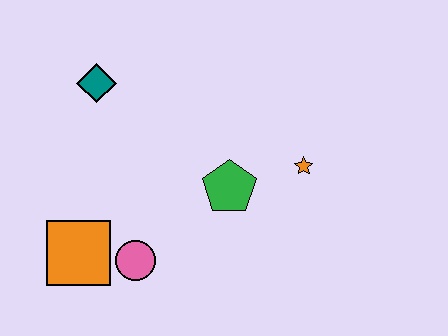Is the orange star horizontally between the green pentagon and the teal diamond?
No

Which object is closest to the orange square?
The pink circle is closest to the orange square.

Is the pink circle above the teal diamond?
No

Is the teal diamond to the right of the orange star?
No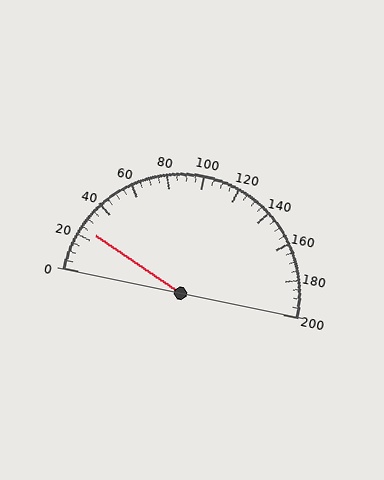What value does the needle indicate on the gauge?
The needle indicates approximately 25.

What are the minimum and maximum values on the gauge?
The gauge ranges from 0 to 200.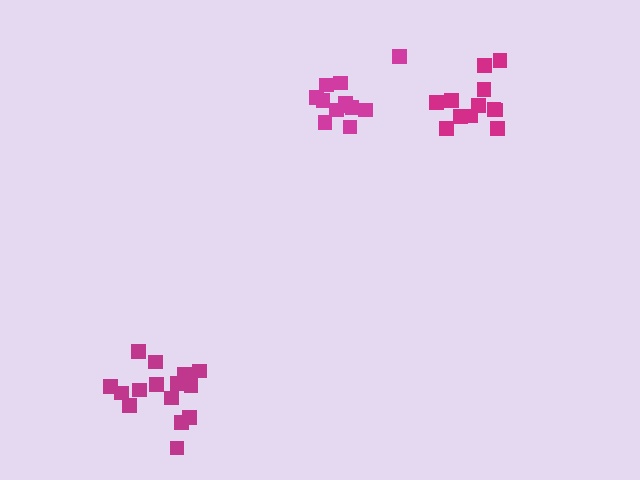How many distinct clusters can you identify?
There are 3 distinct clusters.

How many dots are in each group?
Group 1: 15 dots, Group 2: 12 dots, Group 3: 13 dots (40 total).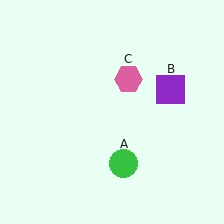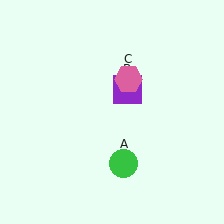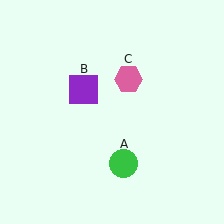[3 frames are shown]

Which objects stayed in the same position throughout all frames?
Green circle (object A) and pink hexagon (object C) remained stationary.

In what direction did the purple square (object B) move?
The purple square (object B) moved left.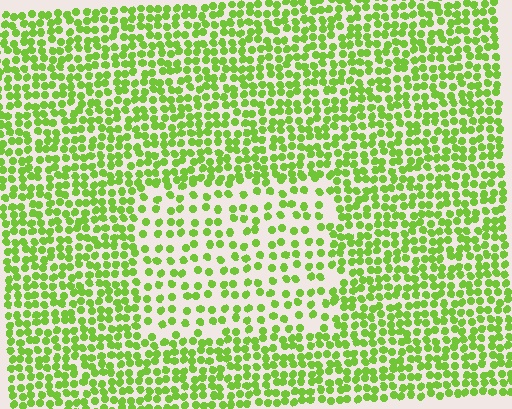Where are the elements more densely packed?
The elements are more densely packed outside the rectangle boundary.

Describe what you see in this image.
The image contains small lime elements arranged at two different densities. A rectangle-shaped region is visible where the elements are less densely packed than the surrounding area.